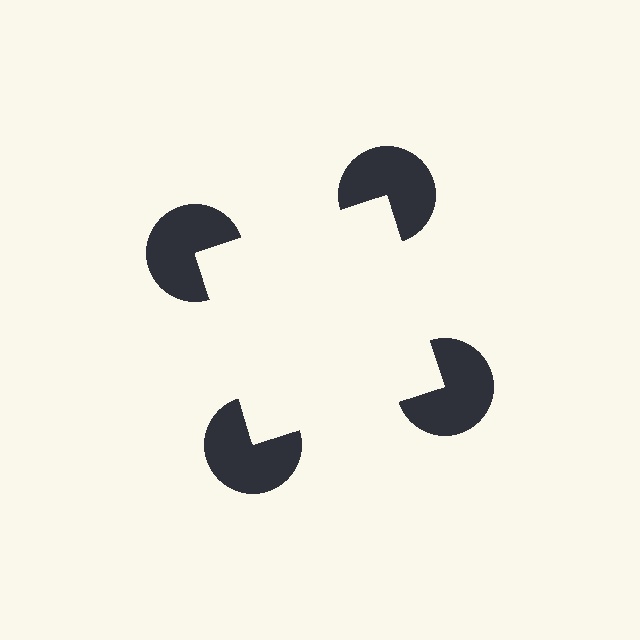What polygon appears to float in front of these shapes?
An illusory square — its edges are inferred from the aligned wedge cuts in the pac-man discs, not physically drawn.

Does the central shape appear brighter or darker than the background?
It typically appears slightly brighter than the background, even though no actual brightness change is drawn.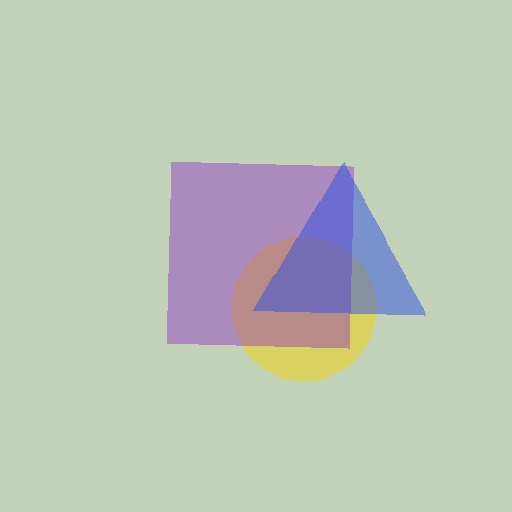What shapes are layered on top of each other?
The layered shapes are: a yellow circle, a purple square, a blue triangle.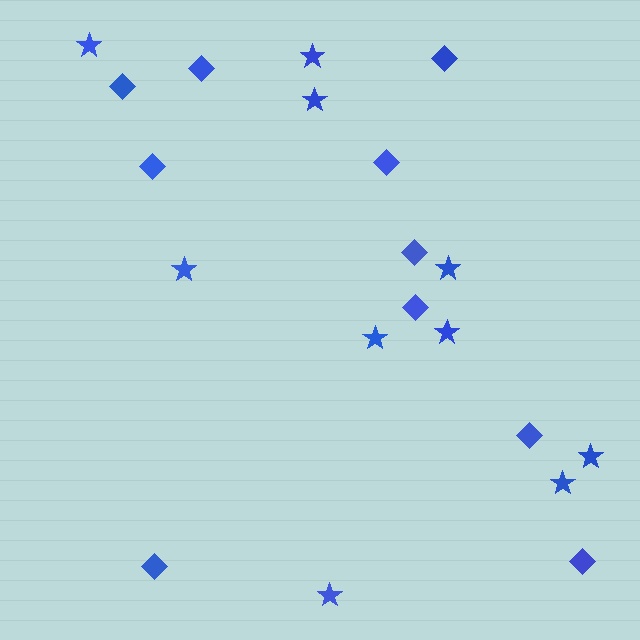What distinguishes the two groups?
There are 2 groups: one group of diamonds (10) and one group of stars (10).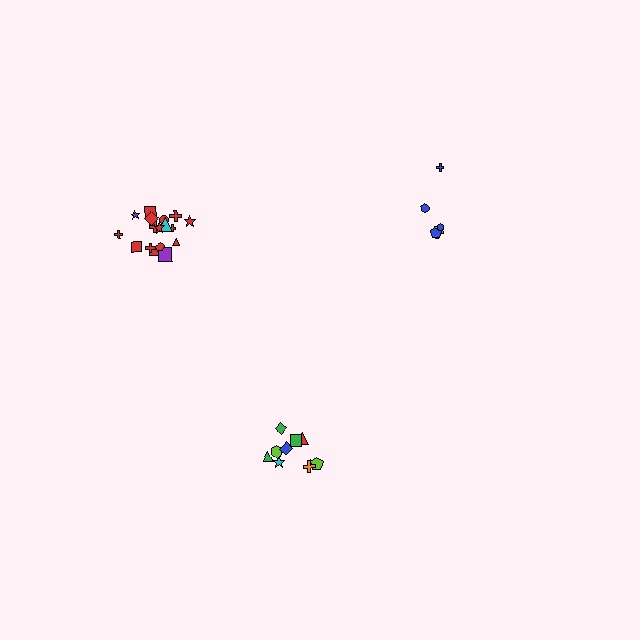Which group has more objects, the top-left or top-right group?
The top-left group.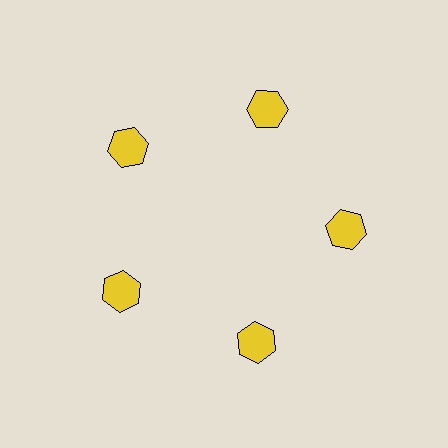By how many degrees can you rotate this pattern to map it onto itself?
The pattern maps onto itself every 72 degrees of rotation.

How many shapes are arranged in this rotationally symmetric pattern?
There are 5 shapes, arranged in 5 groups of 1.